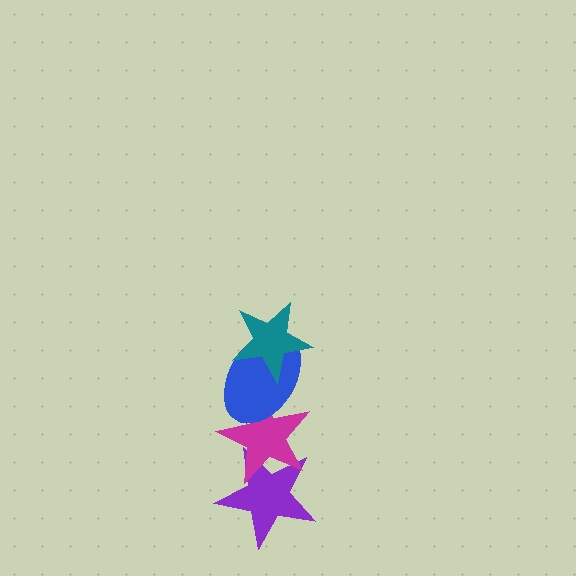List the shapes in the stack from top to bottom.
From top to bottom: the teal star, the blue ellipse, the magenta star, the purple star.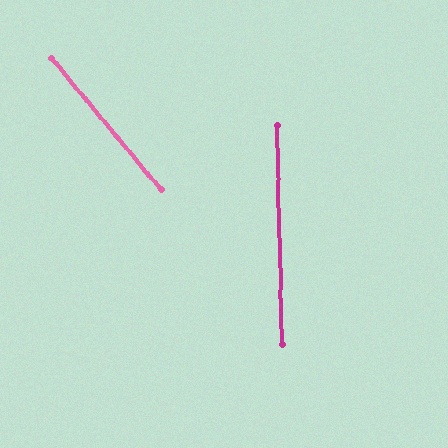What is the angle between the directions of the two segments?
Approximately 39 degrees.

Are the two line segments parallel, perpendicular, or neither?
Neither parallel nor perpendicular — they differ by about 39°.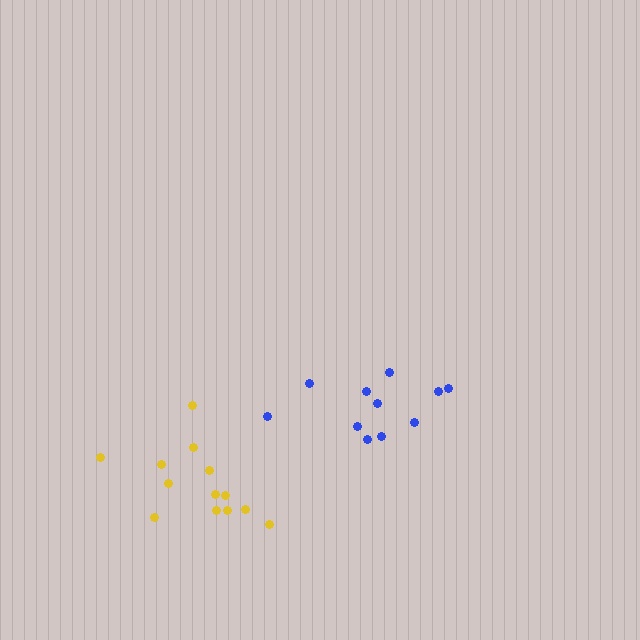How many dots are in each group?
Group 1: 11 dots, Group 2: 13 dots (24 total).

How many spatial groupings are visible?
There are 2 spatial groupings.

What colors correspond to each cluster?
The clusters are colored: blue, yellow.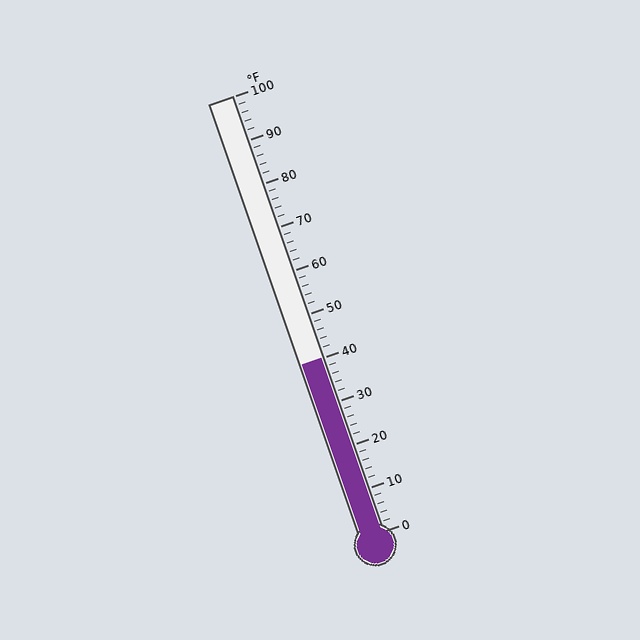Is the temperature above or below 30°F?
The temperature is above 30°F.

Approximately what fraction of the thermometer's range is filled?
The thermometer is filled to approximately 40% of its range.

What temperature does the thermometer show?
The thermometer shows approximately 40°F.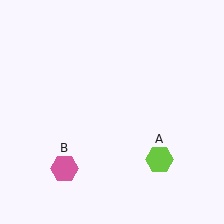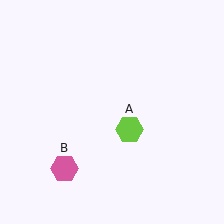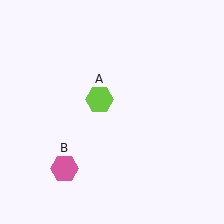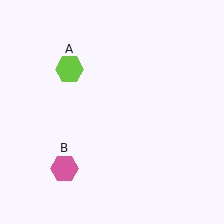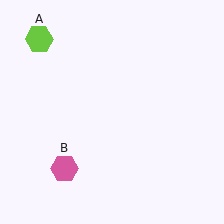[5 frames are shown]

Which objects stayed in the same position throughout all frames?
Pink hexagon (object B) remained stationary.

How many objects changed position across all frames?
1 object changed position: lime hexagon (object A).